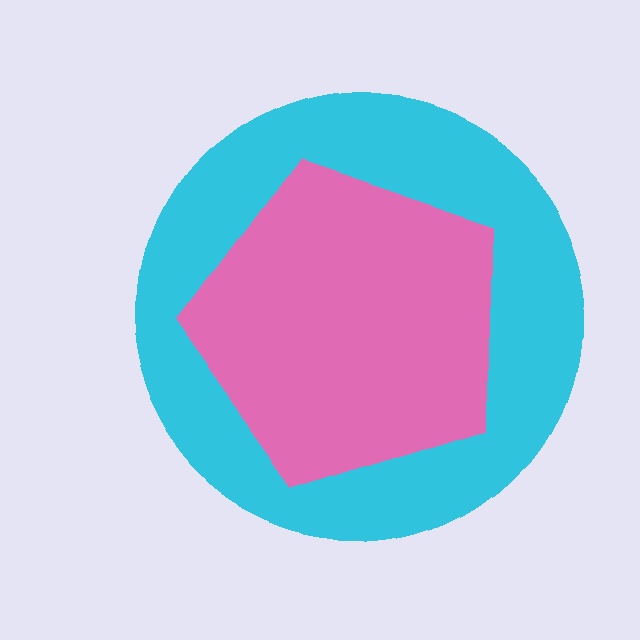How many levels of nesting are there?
2.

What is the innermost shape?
The pink pentagon.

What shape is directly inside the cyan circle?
The pink pentagon.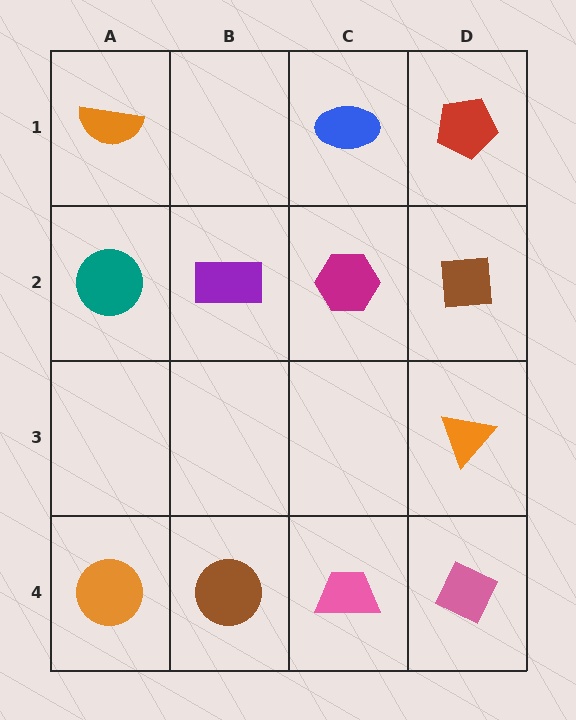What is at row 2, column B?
A purple rectangle.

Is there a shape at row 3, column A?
No, that cell is empty.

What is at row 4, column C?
A pink trapezoid.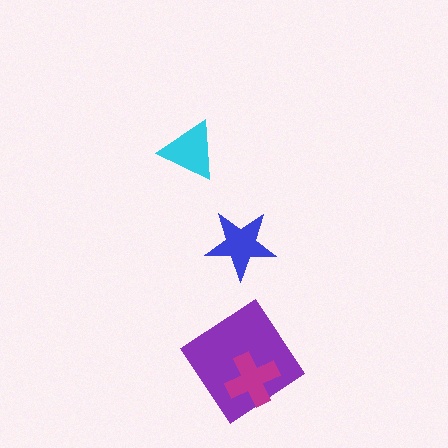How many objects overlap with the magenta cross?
1 object overlaps with the magenta cross.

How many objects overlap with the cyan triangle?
0 objects overlap with the cyan triangle.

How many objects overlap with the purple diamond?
1 object overlaps with the purple diamond.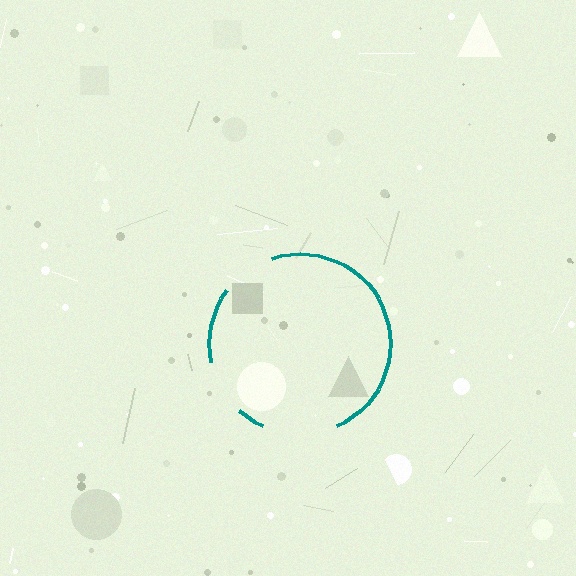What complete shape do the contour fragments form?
The contour fragments form a circle.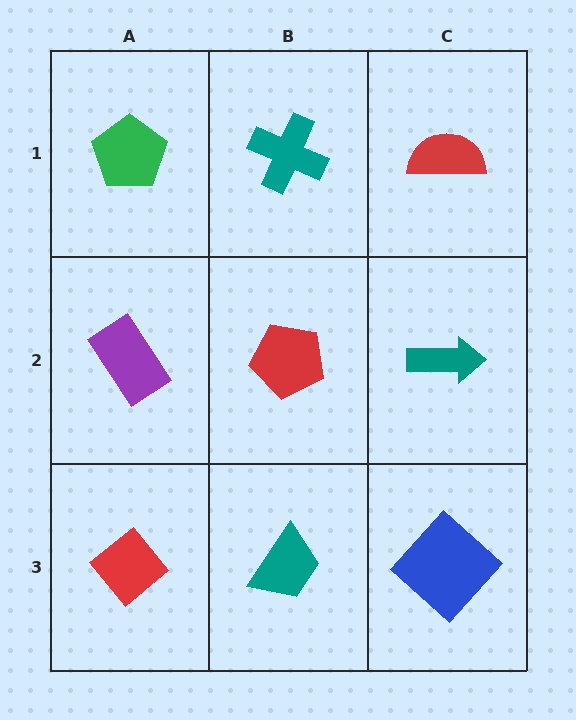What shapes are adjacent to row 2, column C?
A red semicircle (row 1, column C), a blue diamond (row 3, column C), a red pentagon (row 2, column B).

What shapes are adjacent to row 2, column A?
A green pentagon (row 1, column A), a red diamond (row 3, column A), a red pentagon (row 2, column B).